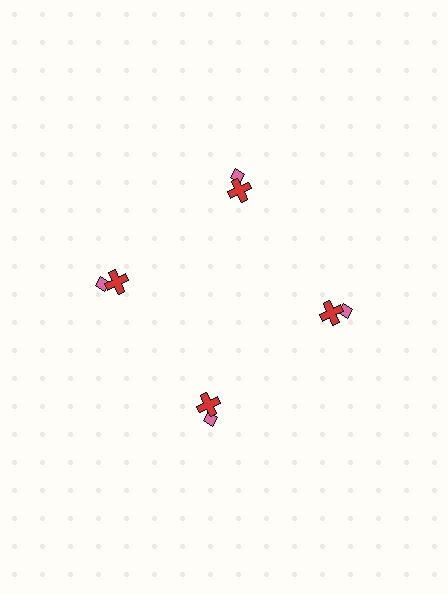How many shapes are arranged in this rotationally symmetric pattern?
There are 8 shapes, arranged in 4 groups of 2.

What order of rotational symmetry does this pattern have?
This pattern has 4-fold rotational symmetry.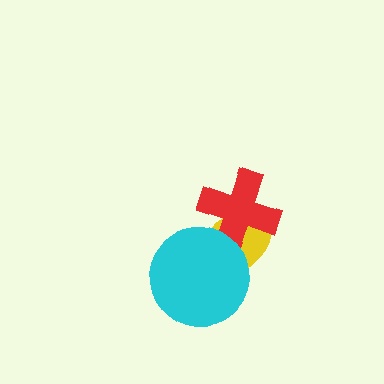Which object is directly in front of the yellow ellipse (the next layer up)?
The red cross is directly in front of the yellow ellipse.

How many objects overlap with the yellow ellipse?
2 objects overlap with the yellow ellipse.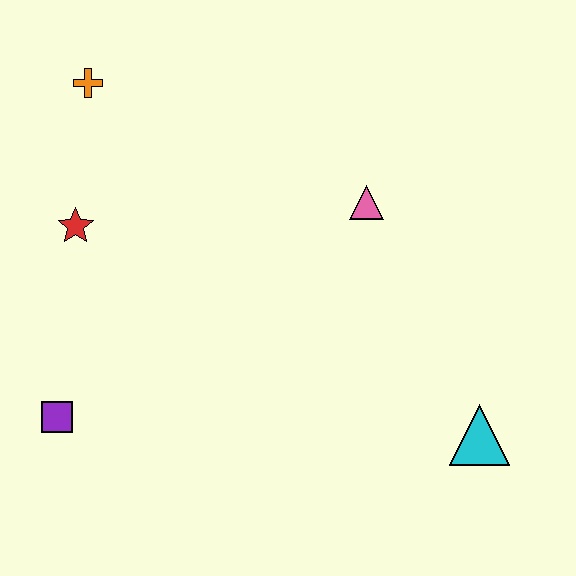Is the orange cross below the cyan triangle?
No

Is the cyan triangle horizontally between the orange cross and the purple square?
No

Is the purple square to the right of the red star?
No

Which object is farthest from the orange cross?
The cyan triangle is farthest from the orange cross.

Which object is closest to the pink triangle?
The cyan triangle is closest to the pink triangle.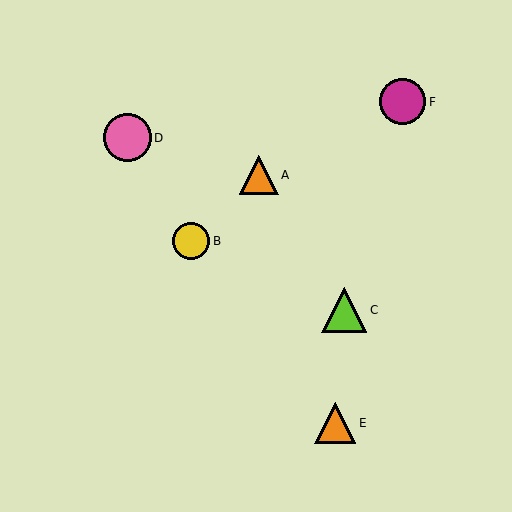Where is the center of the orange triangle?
The center of the orange triangle is at (335, 423).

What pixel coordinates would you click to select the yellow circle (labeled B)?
Click at (191, 241) to select the yellow circle B.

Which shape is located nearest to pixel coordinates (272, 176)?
The orange triangle (labeled A) at (259, 175) is nearest to that location.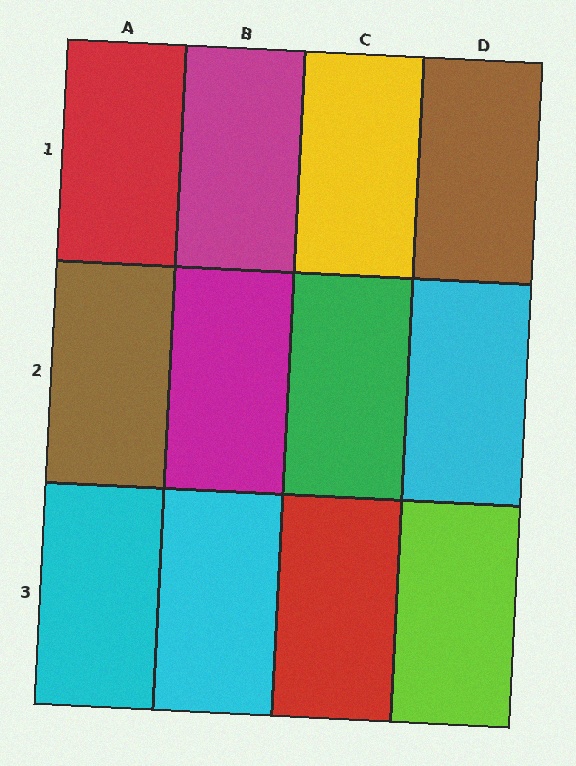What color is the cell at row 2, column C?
Green.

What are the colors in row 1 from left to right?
Red, magenta, yellow, brown.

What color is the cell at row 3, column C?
Red.